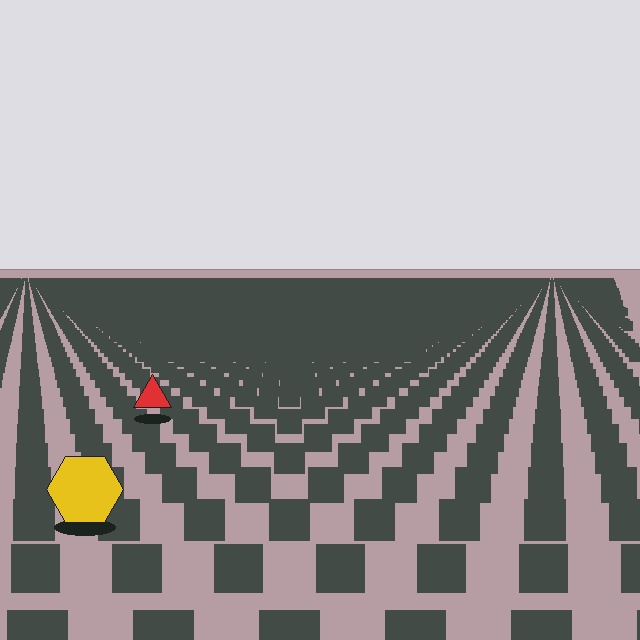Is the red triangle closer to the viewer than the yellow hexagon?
No. The yellow hexagon is closer — you can tell from the texture gradient: the ground texture is coarser near it.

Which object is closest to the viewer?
The yellow hexagon is closest. The texture marks near it are larger and more spread out.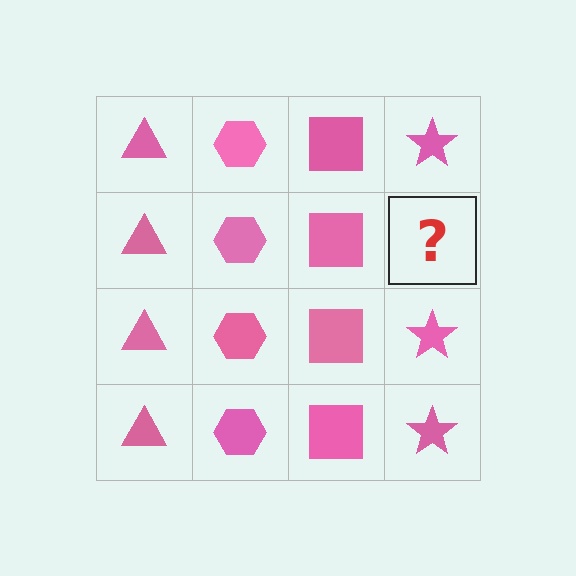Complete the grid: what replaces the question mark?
The question mark should be replaced with a pink star.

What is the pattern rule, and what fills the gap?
The rule is that each column has a consistent shape. The gap should be filled with a pink star.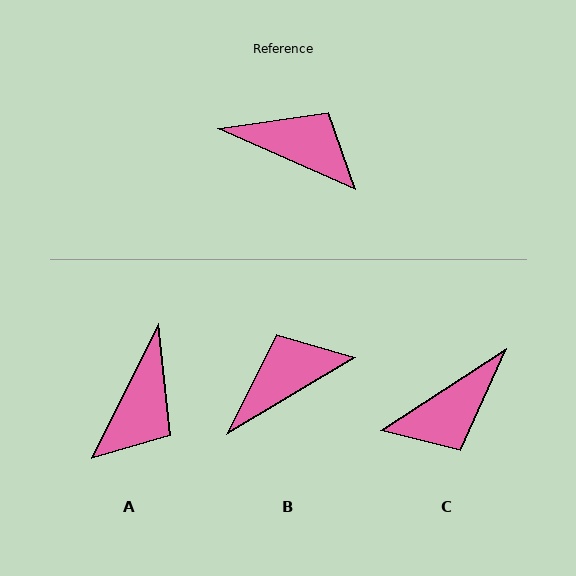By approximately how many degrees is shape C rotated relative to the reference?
Approximately 123 degrees clockwise.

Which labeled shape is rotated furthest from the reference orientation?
C, about 123 degrees away.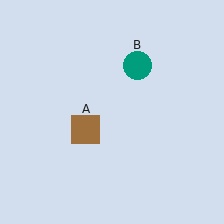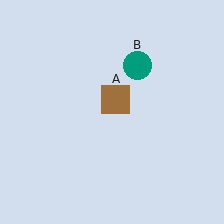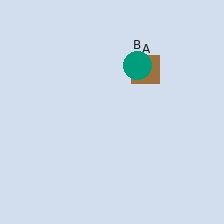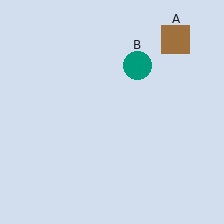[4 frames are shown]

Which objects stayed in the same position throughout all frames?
Teal circle (object B) remained stationary.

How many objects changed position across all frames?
1 object changed position: brown square (object A).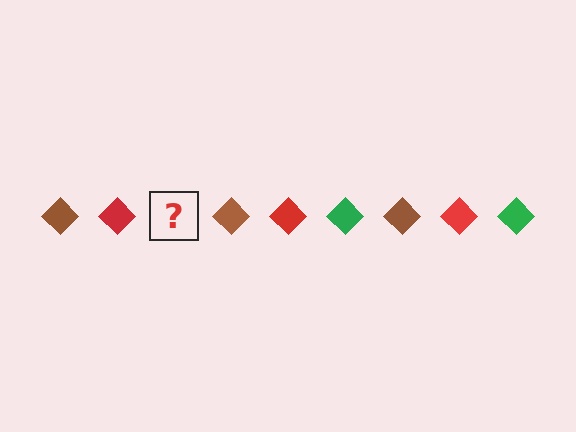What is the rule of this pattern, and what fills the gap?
The rule is that the pattern cycles through brown, red, green diamonds. The gap should be filled with a green diamond.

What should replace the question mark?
The question mark should be replaced with a green diamond.